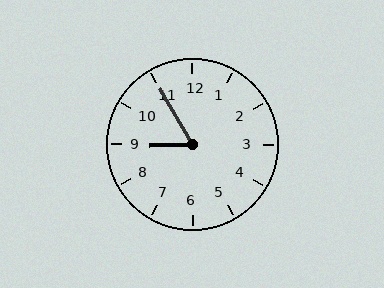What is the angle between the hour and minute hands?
Approximately 62 degrees.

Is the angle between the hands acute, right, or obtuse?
It is acute.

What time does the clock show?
8:55.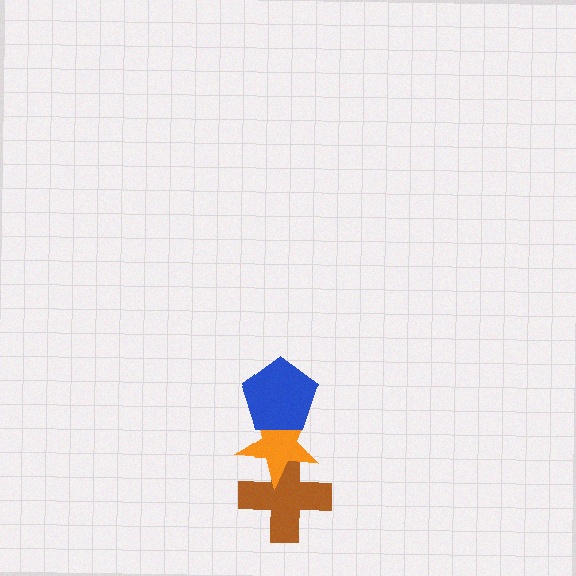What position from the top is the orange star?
The orange star is 2nd from the top.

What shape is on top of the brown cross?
The orange star is on top of the brown cross.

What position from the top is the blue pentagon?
The blue pentagon is 1st from the top.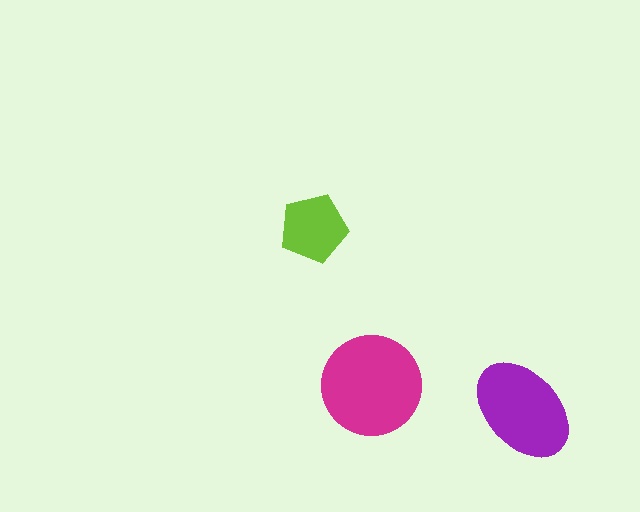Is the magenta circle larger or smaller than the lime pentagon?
Larger.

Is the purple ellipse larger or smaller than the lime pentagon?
Larger.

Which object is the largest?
The magenta circle.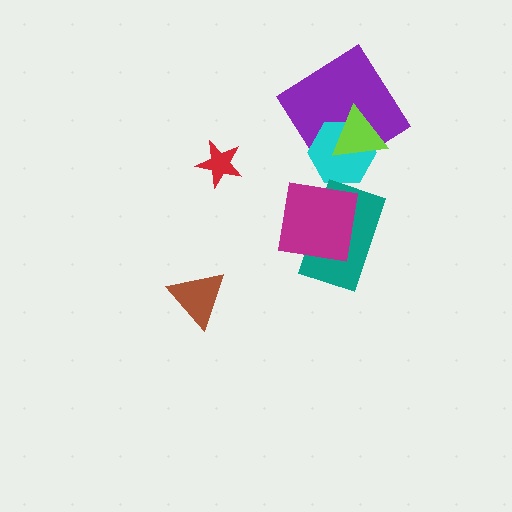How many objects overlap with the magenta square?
2 objects overlap with the magenta square.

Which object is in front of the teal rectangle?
The magenta square is in front of the teal rectangle.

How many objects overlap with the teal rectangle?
1 object overlaps with the teal rectangle.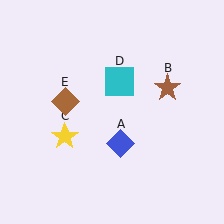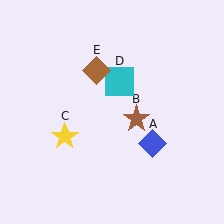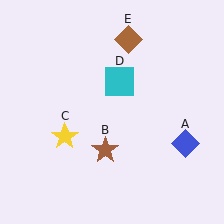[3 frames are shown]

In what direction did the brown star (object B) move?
The brown star (object B) moved down and to the left.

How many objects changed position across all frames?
3 objects changed position: blue diamond (object A), brown star (object B), brown diamond (object E).